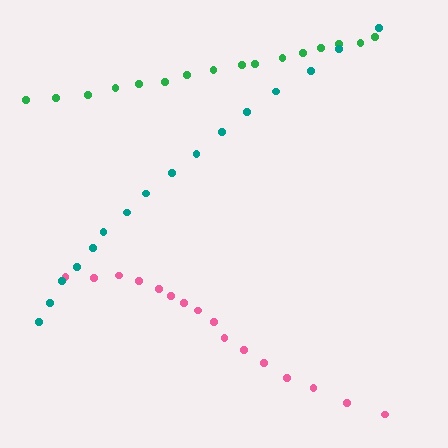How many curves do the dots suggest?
There are 3 distinct paths.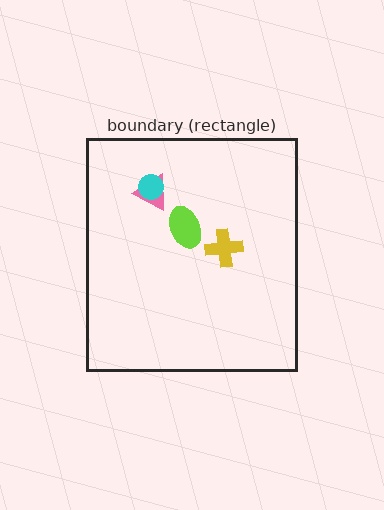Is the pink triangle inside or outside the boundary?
Inside.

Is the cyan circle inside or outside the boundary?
Inside.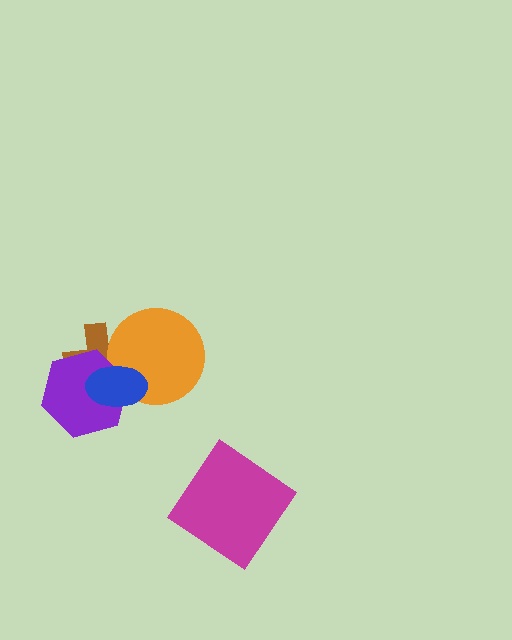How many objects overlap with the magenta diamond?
0 objects overlap with the magenta diamond.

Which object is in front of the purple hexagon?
The blue ellipse is in front of the purple hexagon.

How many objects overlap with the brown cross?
3 objects overlap with the brown cross.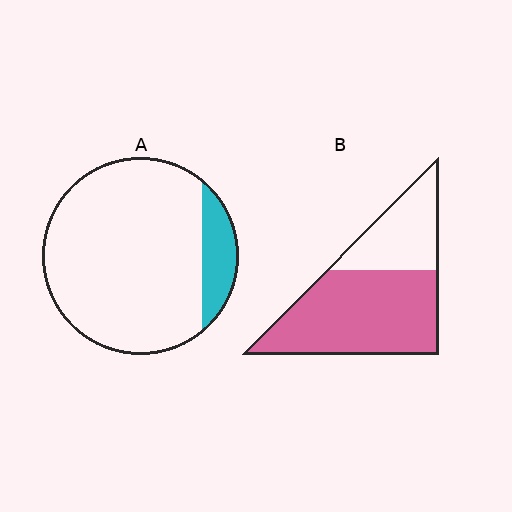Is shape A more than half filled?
No.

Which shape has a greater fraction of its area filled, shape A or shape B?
Shape B.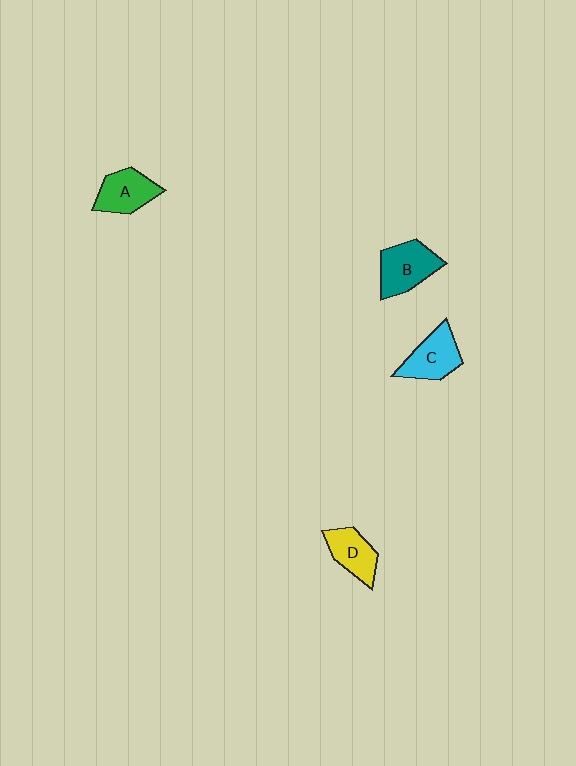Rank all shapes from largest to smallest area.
From largest to smallest: B (teal), C (cyan), A (green), D (yellow).